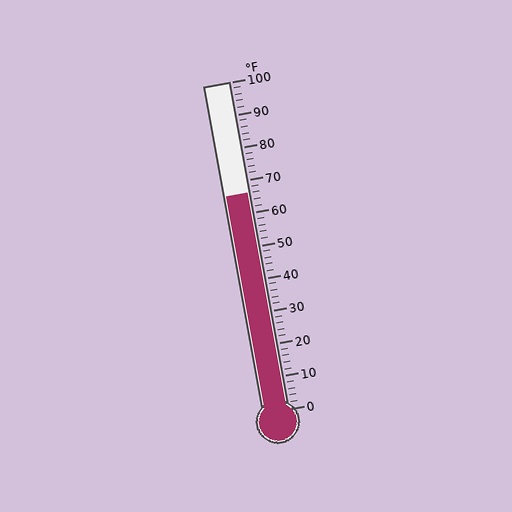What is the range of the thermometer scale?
The thermometer scale ranges from 0°F to 100°F.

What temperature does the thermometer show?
The thermometer shows approximately 66°F.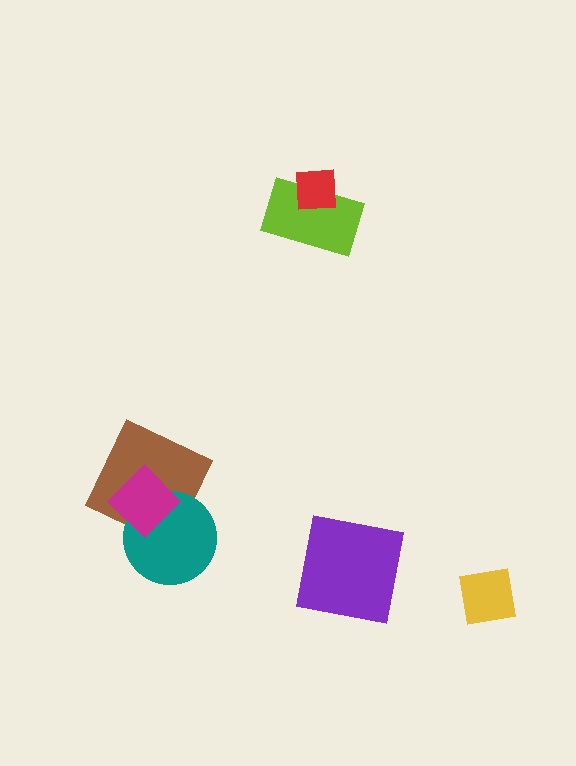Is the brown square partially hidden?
Yes, it is partially covered by another shape.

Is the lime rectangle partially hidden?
Yes, it is partially covered by another shape.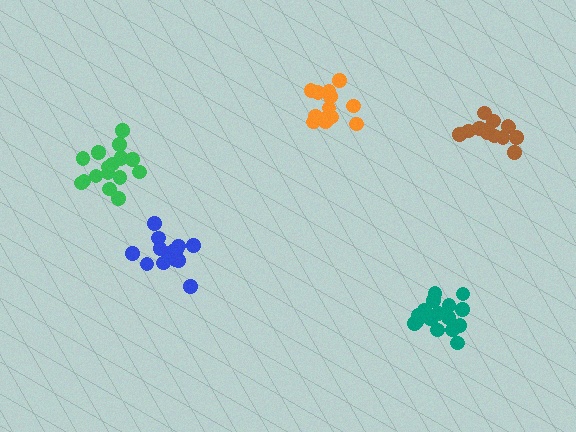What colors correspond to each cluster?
The clusters are colored: green, blue, orange, teal, brown.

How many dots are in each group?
Group 1: 17 dots, Group 2: 16 dots, Group 3: 14 dots, Group 4: 19 dots, Group 5: 13 dots (79 total).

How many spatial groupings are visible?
There are 5 spatial groupings.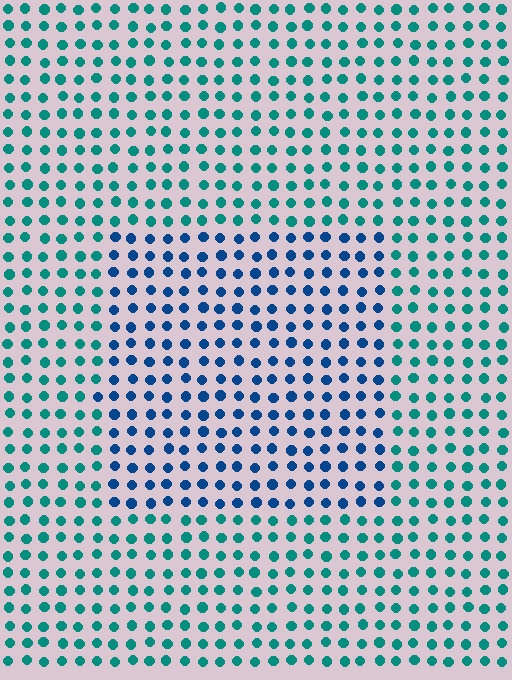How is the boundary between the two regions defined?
The boundary is defined purely by a slight shift in hue (about 39 degrees). Spacing, size, and orientation are identical on both sides.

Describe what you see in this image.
The image is filled with small teal elements in a uniform arrangement. A rectangle-shaped region is visible where the elements are tinted to a slightly different hue, forming a subtle color boundary.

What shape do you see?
I see a rectangle.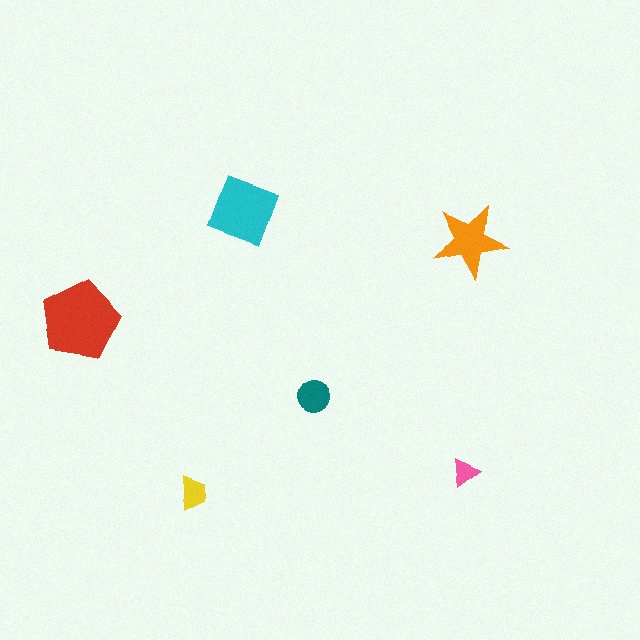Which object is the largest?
The red pentagon.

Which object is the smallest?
The pink triangle.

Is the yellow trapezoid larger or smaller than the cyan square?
Smaller.